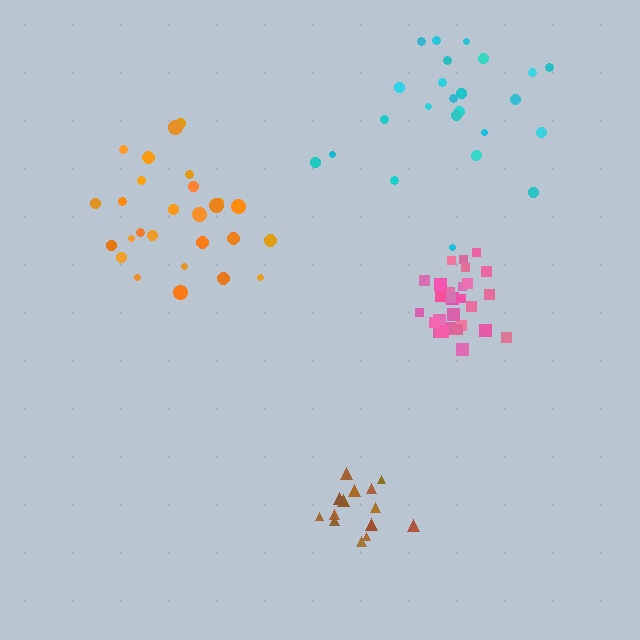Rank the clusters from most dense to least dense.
pink, brown, orange, cyan.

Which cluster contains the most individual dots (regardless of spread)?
Pink (28).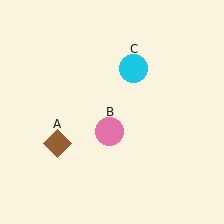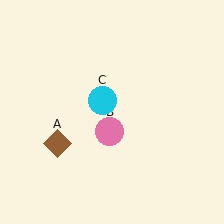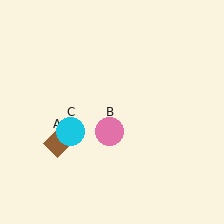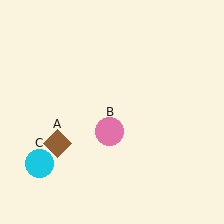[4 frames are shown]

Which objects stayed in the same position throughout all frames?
Brown diamond (object A) and pink circle (object B) remained stationary.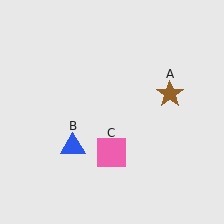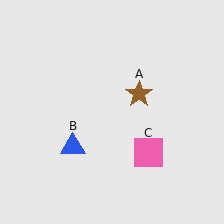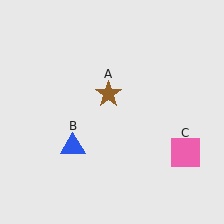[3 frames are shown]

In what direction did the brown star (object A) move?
The brown star (object A) moved left.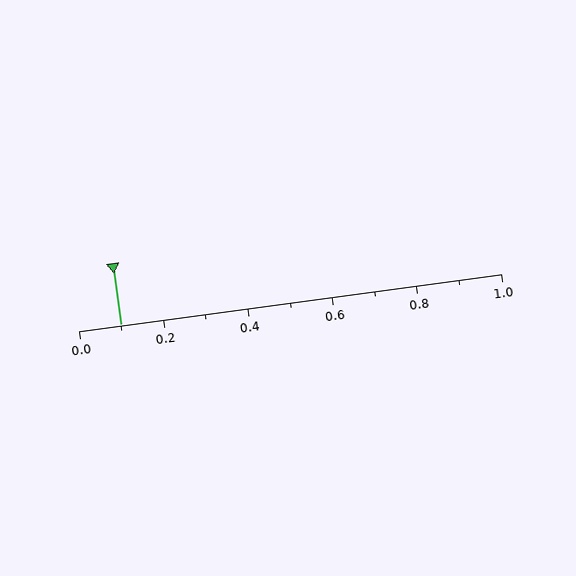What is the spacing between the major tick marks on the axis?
The major ticks are spaced 0.2 apart.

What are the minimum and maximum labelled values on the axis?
The axis runs from 0.0 to 1.0.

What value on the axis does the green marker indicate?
The marker indicates approximately 0.1.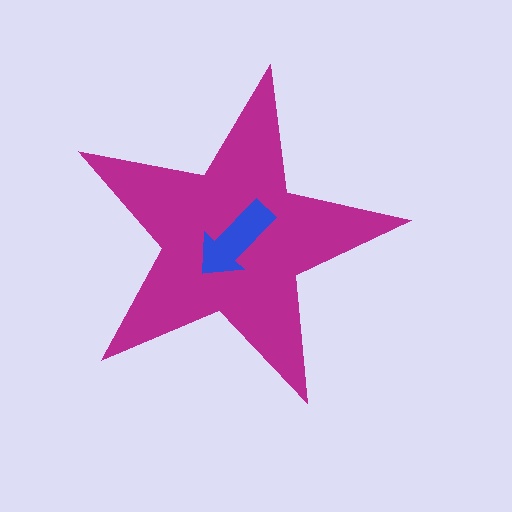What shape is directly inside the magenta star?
The blue arrow.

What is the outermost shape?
The magenta star.